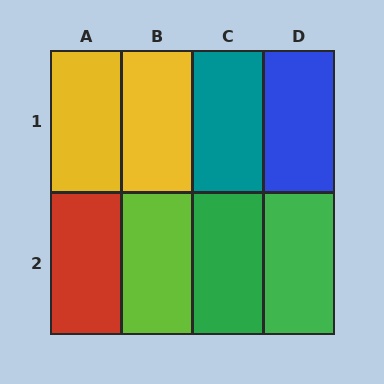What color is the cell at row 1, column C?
Teal.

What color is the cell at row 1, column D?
Blue.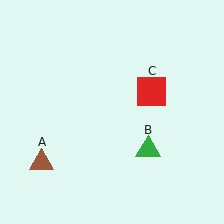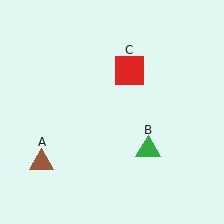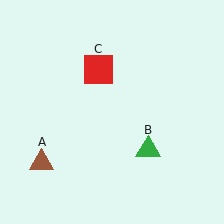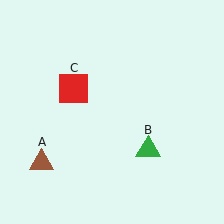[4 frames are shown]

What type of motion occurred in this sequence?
The red square (object C) rotated counterclockwise around the center of the scene.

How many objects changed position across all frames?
1 object changed position: red square (object C).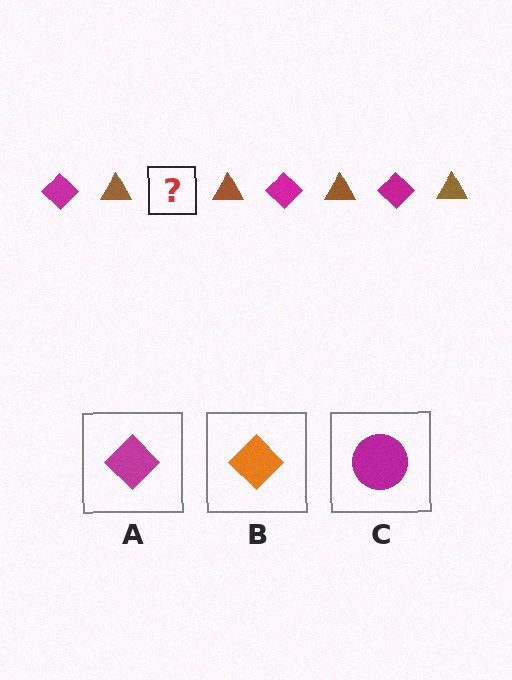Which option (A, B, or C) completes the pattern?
A.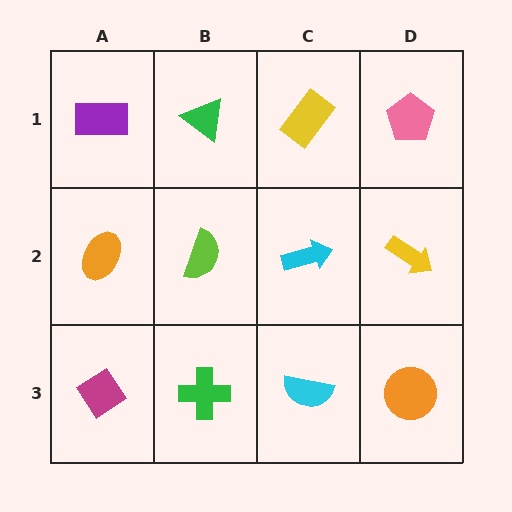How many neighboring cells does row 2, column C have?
4.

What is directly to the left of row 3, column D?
A cyan semicircle.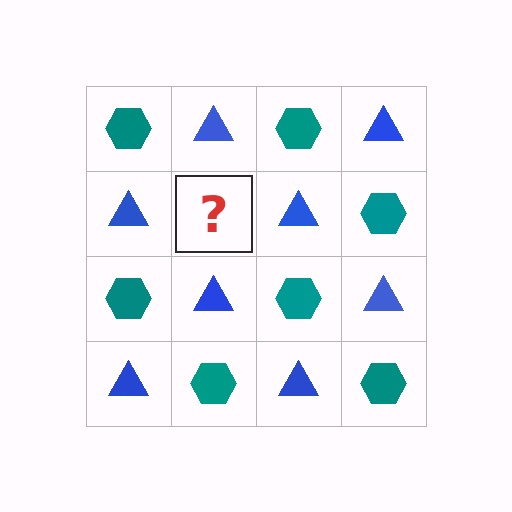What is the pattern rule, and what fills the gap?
The rule is that it alternates teal hexagon and blue triangle in a checkerboard pattern. The gap should be filled with a teal hexagon.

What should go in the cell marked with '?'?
The missing cell should contain a teal hexagon.